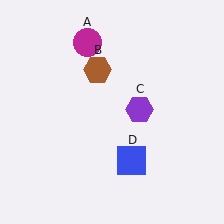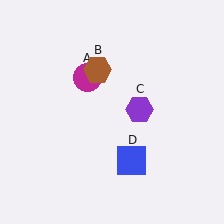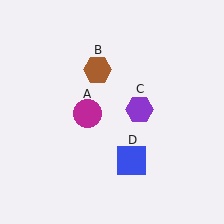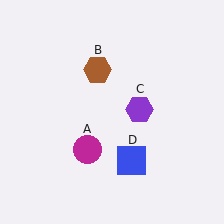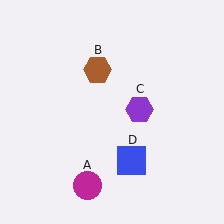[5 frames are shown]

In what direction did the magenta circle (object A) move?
The magenta circle (object A) moved down.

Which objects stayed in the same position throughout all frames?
Brown hexagon (object B) and purple hexagon (object C) and blue square (object D) remained stationary.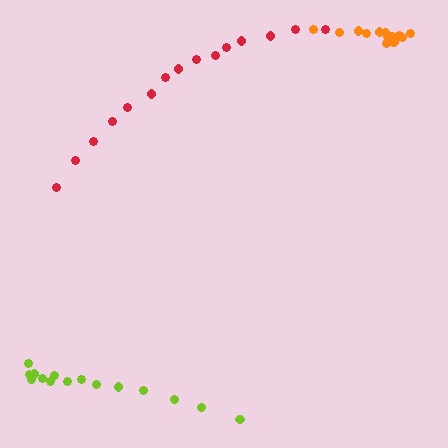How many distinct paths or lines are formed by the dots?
There are 3 distinct paths.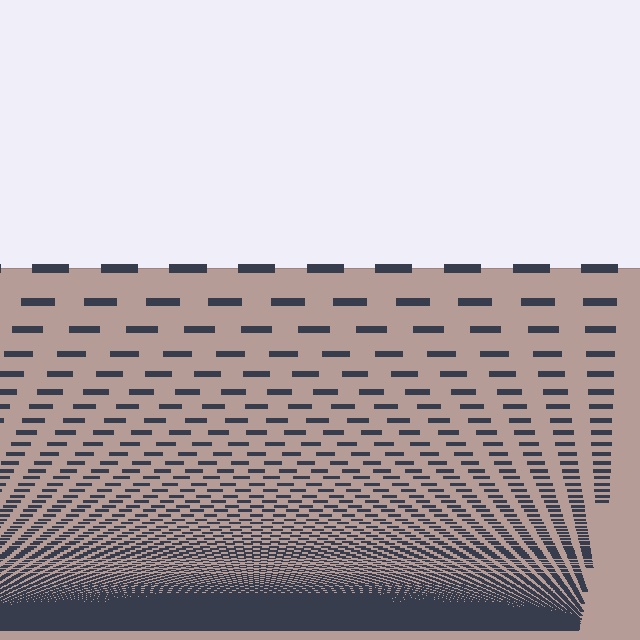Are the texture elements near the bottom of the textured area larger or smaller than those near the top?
Smaller. The gradient is inverted — elements near the bottom are smaller and denser.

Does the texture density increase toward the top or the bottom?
Density increases toward the bottom.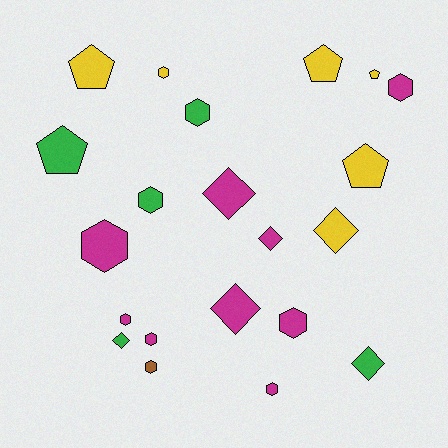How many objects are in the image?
There are 21 objects.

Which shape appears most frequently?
Hexagon, with 10 objects.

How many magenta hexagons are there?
There are 6 magenta hexagons.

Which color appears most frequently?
Magenta, with 9 objects.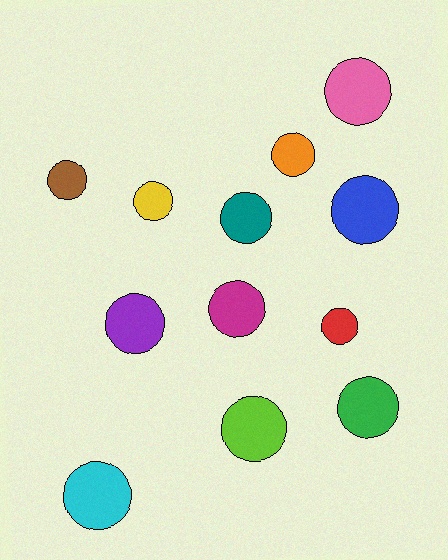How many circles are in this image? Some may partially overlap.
There are 12 circles.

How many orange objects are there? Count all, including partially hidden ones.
There is 1 orange object.